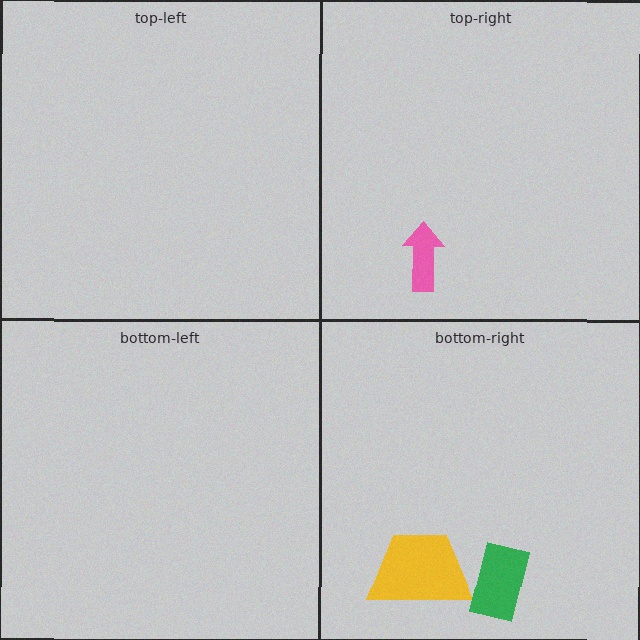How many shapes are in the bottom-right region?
2.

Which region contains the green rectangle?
The bottom-right region.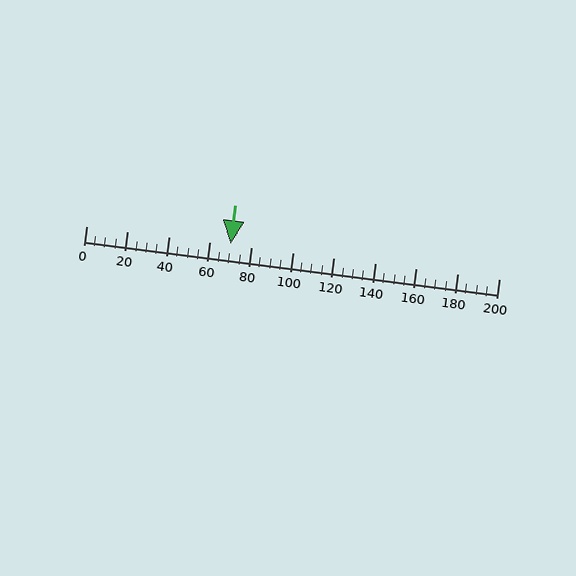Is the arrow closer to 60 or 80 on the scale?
The arrow is closer to 80.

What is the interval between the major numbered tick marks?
The major tick marks are spaced 20 units apart.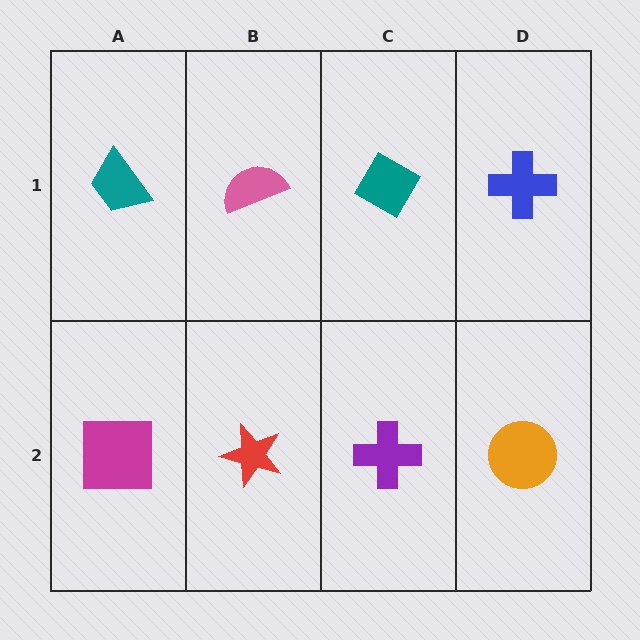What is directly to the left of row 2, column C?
A red star.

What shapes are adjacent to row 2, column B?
A pink semicircle (row 1, column B), a magenta square (row 2, column A), a purple cross (row 2, column C).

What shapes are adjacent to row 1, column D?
An orange circle (row 2, column D), a teal diamond (row 1, column C).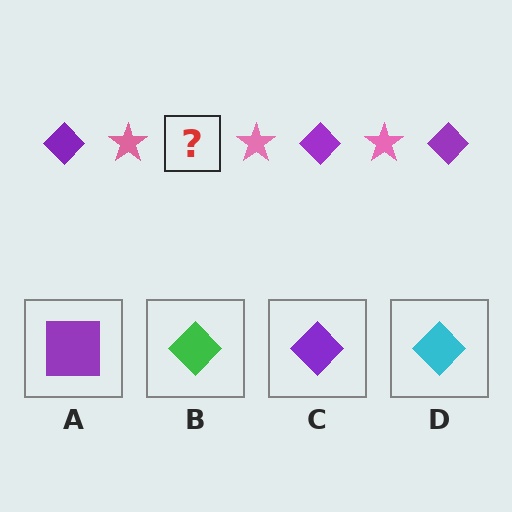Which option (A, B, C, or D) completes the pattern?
C.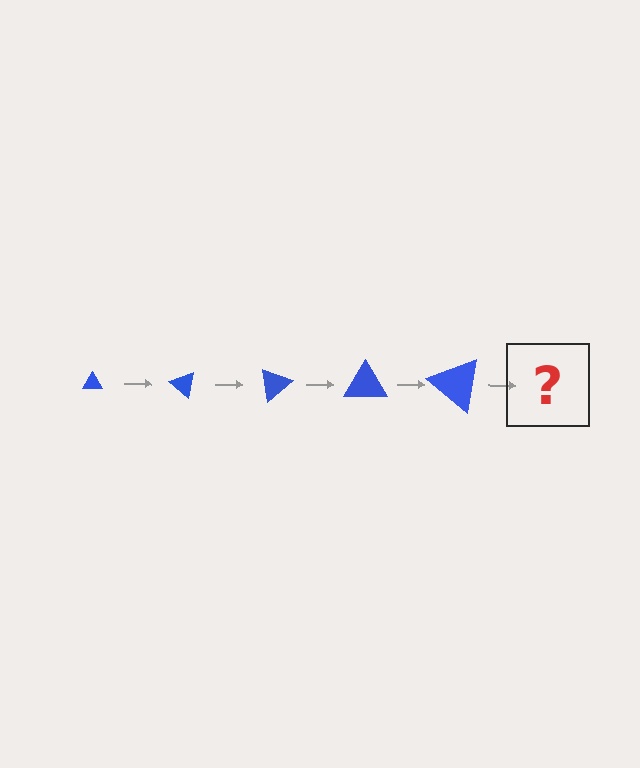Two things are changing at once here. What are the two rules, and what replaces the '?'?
The two rules are that the triangle grows larger each step and it rotates 40 degrees each step. The '?' should be a triangle, larger than the previous one and rotated 200 degrees from the start.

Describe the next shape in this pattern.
It should be a triangle, larger than the previous one and rotated 200 degrees from the start.